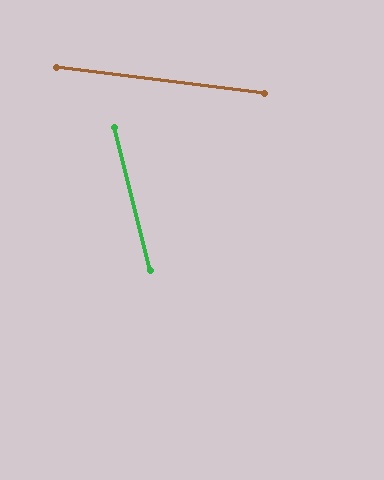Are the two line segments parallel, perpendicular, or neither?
Neither parallel nor perpendicular — they differ by about 69°.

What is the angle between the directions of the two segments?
Approximately 69 degrees.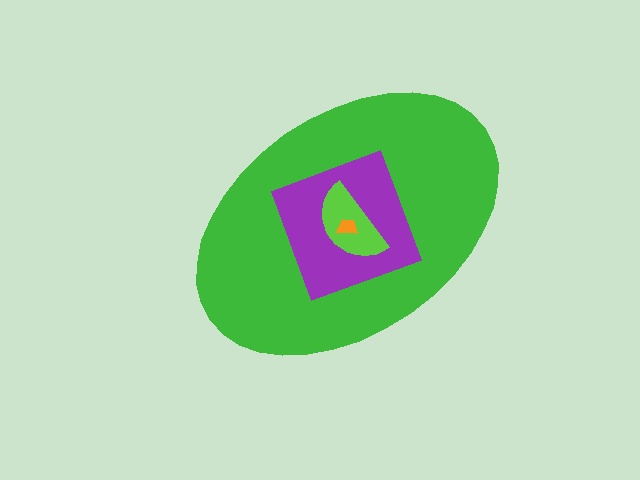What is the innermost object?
The orange trapezoid.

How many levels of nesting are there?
4.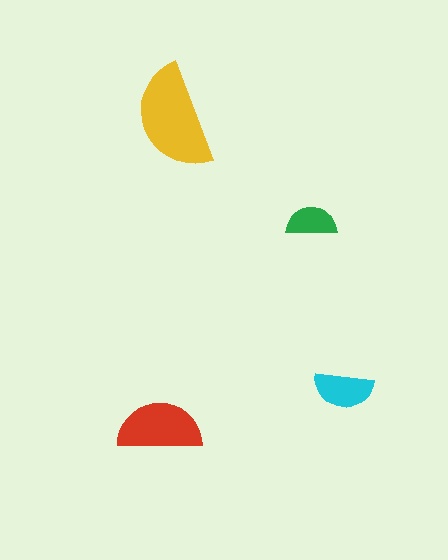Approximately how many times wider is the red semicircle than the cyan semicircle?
About 1.5 times wider.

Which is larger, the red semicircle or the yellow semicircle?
The yellow one.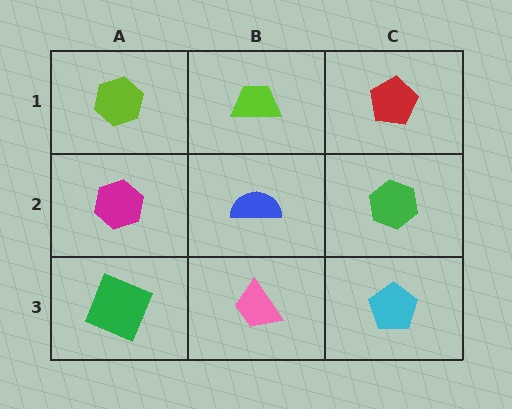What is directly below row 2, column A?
A green square.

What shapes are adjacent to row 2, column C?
A red pentagon (row 1, column C), a cyan pentagon (row 3, column C), a blue semicircle (row 2, column B).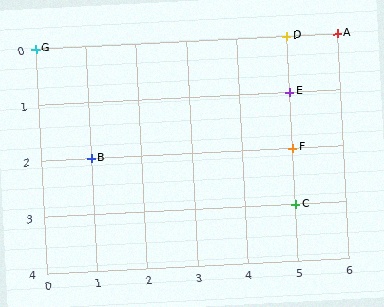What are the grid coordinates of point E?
Point E is at grid coordinates (5, 1).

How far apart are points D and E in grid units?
Points D and E are 1 row apart.